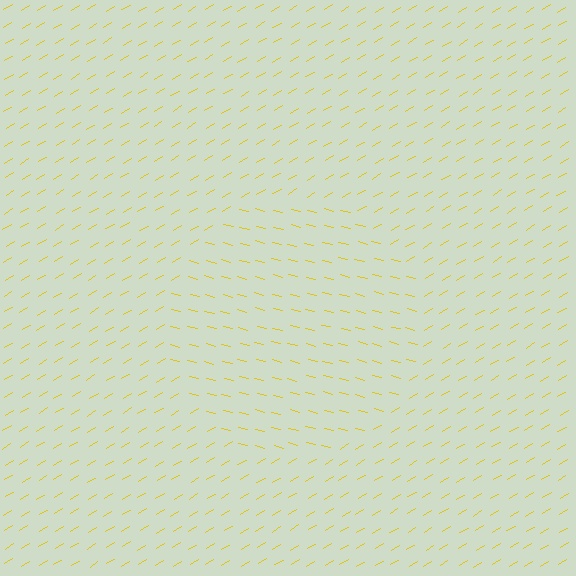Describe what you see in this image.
The image is filled with small yellow line segments. A circle region in the image has lines oriented differently from the surrounding lines, creating a visible texture boundary.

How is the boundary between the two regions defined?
The boundary is defined purely by a change in line orientation (approximately 45 degrees difference). All lines are the same color and thickness.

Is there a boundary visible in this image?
Yes, there is a texture boundary formed by a change in line orientation.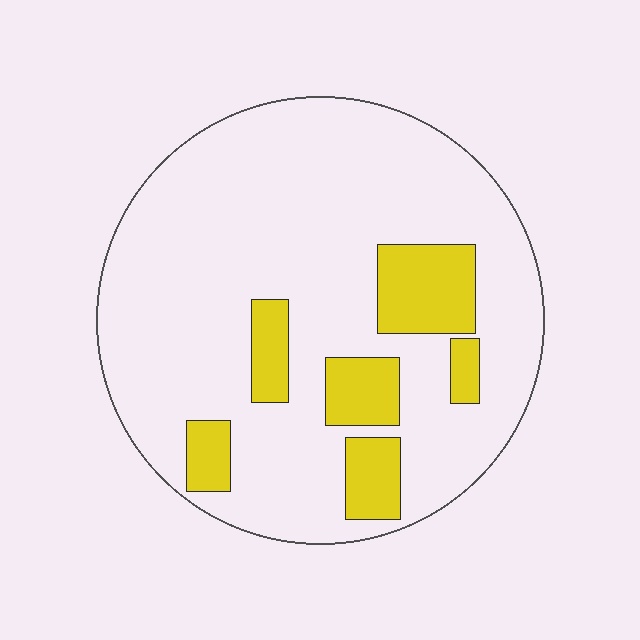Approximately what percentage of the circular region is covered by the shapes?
Approximately 20%.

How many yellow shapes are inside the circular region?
6.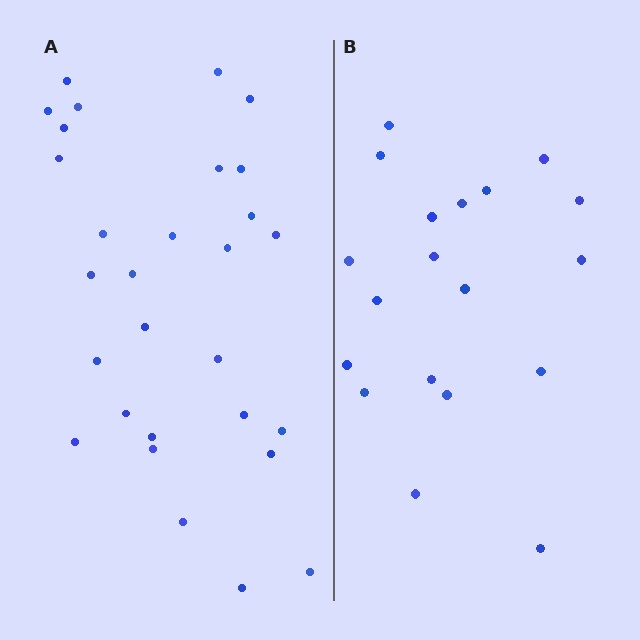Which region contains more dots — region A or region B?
Region A (the left region) has more dots.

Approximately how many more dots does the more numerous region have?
Region A has roughly 10 or so more dots than region B.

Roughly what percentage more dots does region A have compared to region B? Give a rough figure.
About 55% more.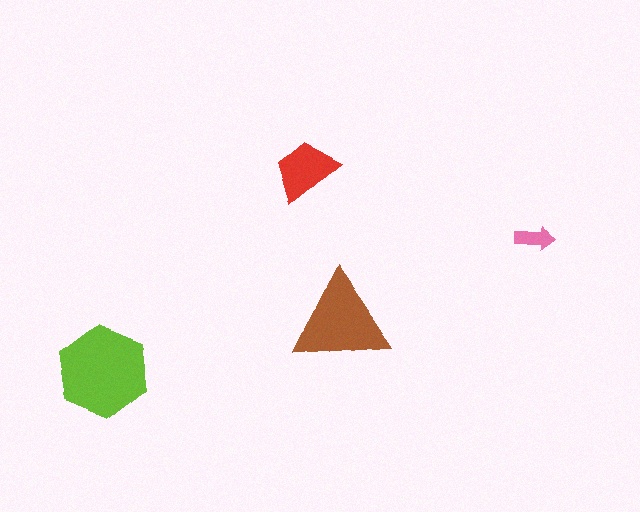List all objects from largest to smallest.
The lime hexagon, the brown triangle, the red trapezoid, the pink arrow.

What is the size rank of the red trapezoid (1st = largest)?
3rd.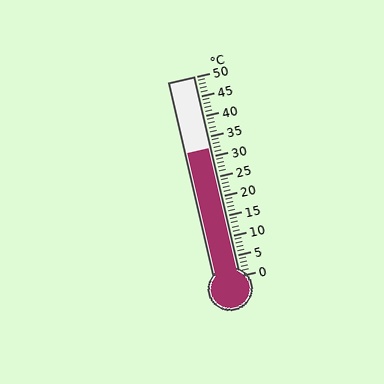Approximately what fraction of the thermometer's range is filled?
The thermometer is filled to approximately 65% of its range.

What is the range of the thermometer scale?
The thermometer scale ranges from 0°C to 50°C.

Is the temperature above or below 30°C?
The temperature is above 30°C.